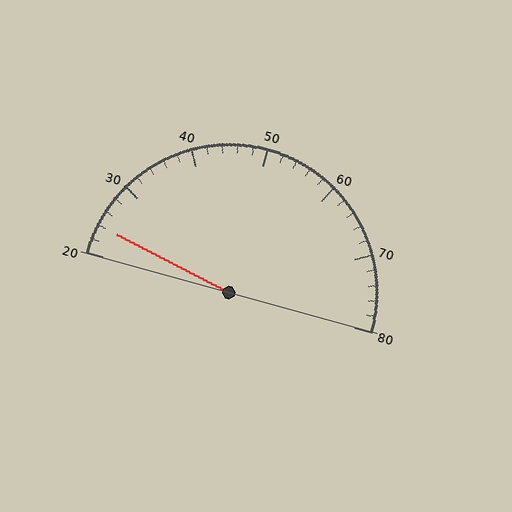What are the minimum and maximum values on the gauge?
The gauge ranges from 20 to 80.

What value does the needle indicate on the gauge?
The needle indicates approximately 24.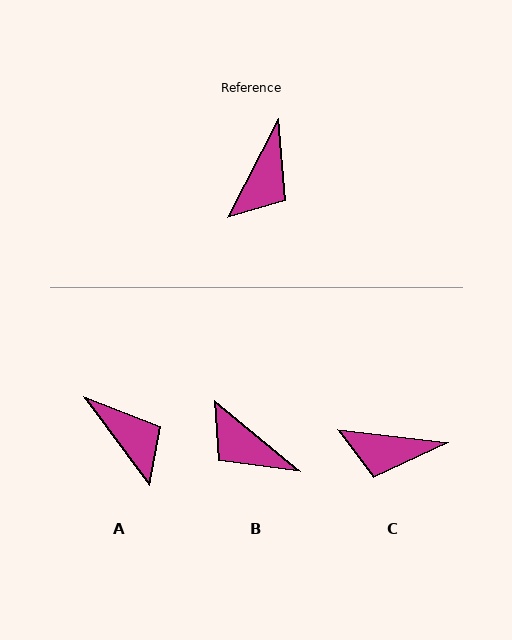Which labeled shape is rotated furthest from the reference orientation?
B, about 102 degrees away.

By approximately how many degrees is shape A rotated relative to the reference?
Approximately 64 degrees counter-clockwise.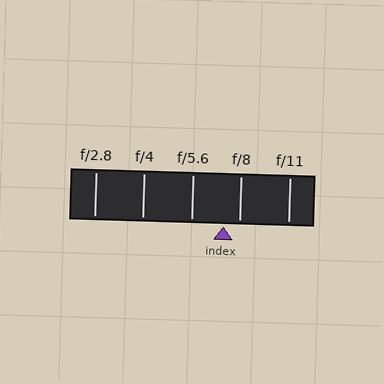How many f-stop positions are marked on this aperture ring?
There are 5 f-stop positions marked.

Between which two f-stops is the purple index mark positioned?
The index mark is between f/5.6 and f/8.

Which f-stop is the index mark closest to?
The index mark is closest to f/8.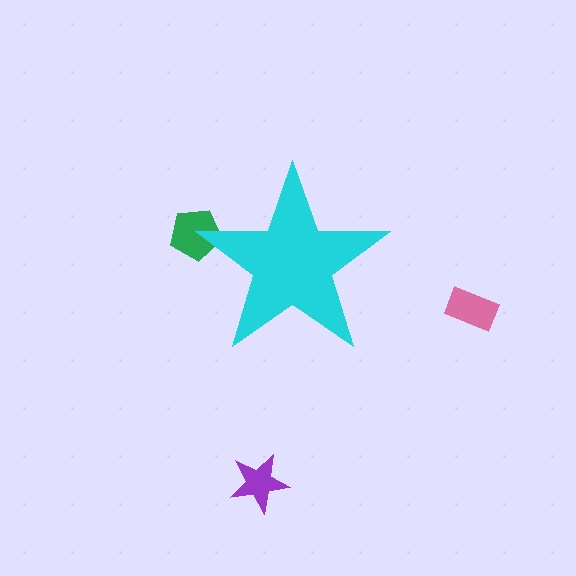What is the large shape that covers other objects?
A cyan star.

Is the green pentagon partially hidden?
Yes, the green pentagon is partially hidden behind the cyan star.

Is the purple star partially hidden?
No, the purple star is fully visible.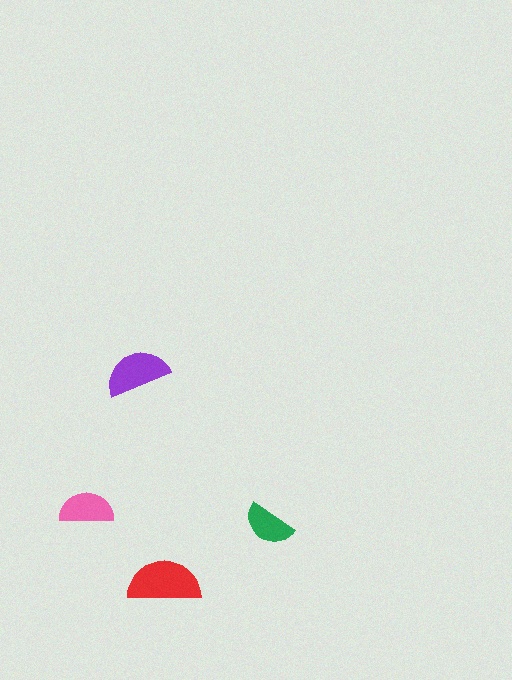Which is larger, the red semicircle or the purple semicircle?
The red one.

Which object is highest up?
The purple semicircle is topmost.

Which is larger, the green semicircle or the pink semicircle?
The pink one.